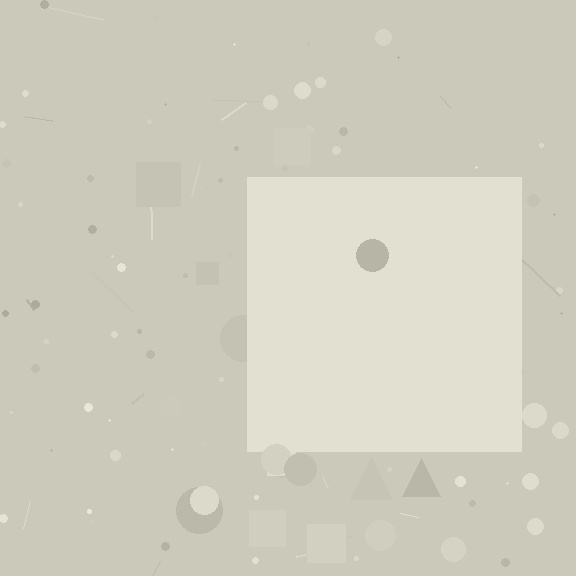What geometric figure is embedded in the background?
A square is embedded in the background.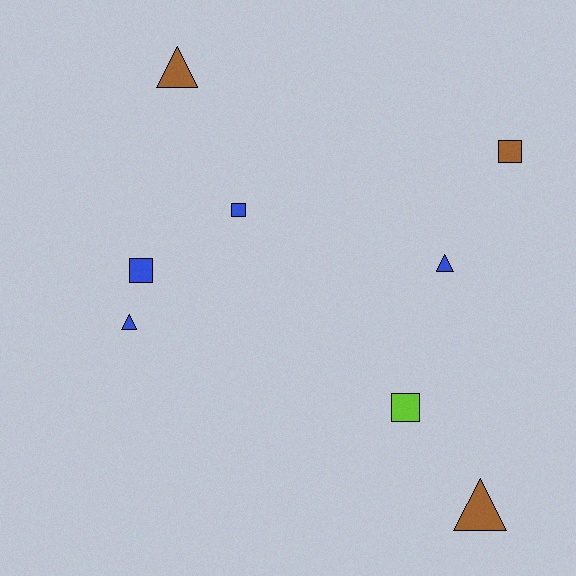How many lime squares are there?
There is 1 lime square.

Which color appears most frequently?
Blue, with 4 objects.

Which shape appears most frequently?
Square, with 4 objects.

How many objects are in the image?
There are 8 objects.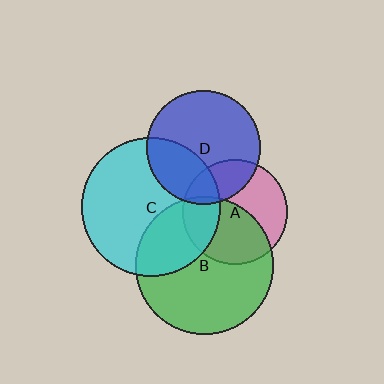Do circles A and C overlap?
Yes.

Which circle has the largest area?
Circle C (cyan).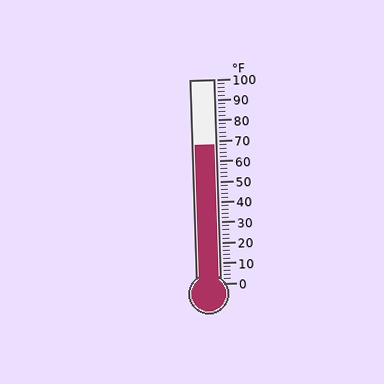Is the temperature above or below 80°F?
The temperature is below 80°F.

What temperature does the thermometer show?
The thermometer shows approximately 68°F.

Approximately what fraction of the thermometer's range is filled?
The thermometer is filled to approximately 70% of its range.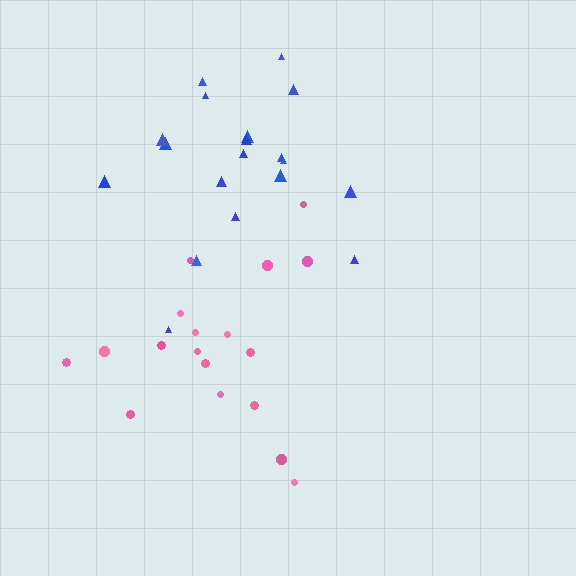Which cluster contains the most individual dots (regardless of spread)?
Blue (19).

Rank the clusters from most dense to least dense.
pink, blue.